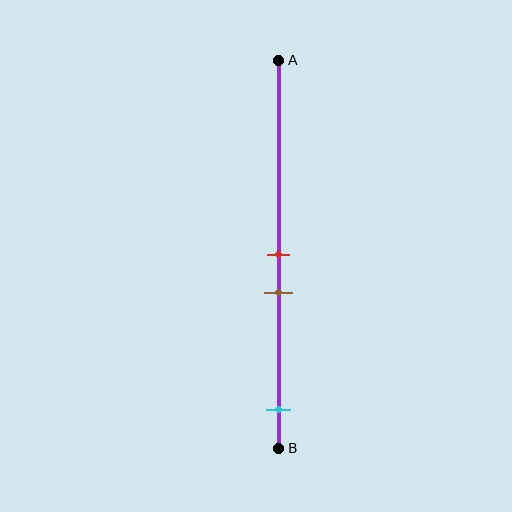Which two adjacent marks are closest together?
The red and brown marks are the closest adjacent pair.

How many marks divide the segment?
There are 3 marks dividing the segment.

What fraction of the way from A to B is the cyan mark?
The cyan mark is approximately 90% (0.9) of the way from A to B.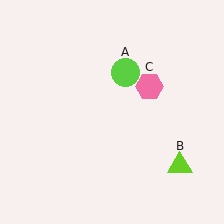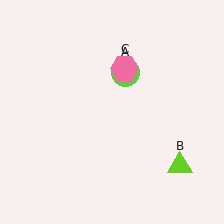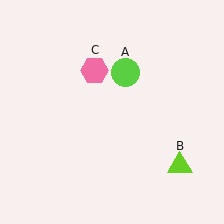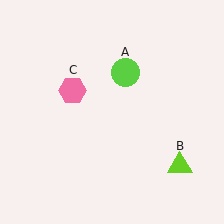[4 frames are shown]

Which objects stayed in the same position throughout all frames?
Lime circle (object A) and lime triangle (object B) remained stationary.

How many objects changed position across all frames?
1 object changed position: pink hexagon (object C).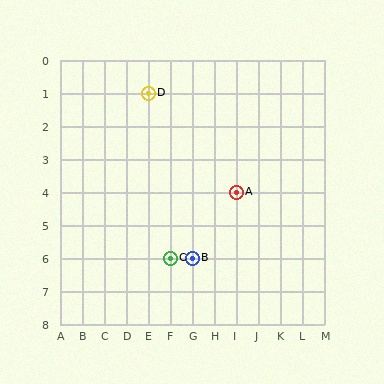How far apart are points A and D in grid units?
Points A and D are 4 columns and 3 rows apart (about 5.0 grid units diagonally).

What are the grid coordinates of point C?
Point C is at grid coordinates (F, 6).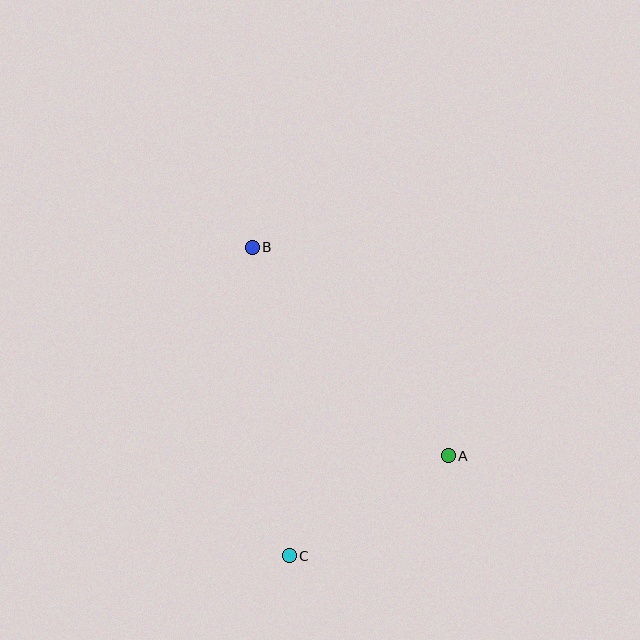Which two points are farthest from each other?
Points B and C are farthest from each other.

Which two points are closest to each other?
Points A and C are closest to each other.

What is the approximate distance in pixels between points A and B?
The distance between A and B is approximately 286 pixels.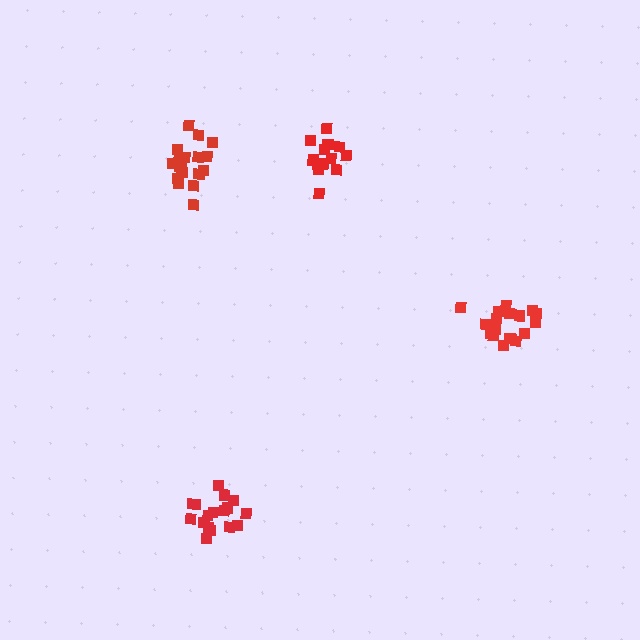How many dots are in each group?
Group 1: 18 dots, Group 2: 18 dots, Group 3: 14 dots, Group 4: 17 dots (67 total).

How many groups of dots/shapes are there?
There are 4 groups.